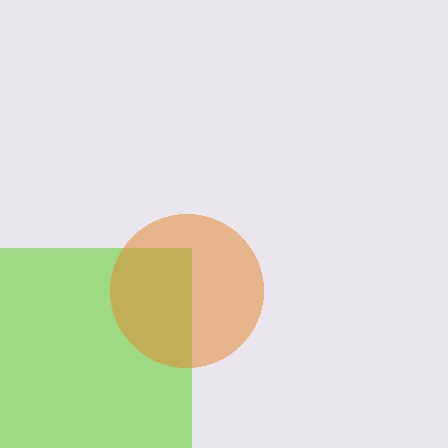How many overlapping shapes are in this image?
There are 2 overlapping shapes in the image.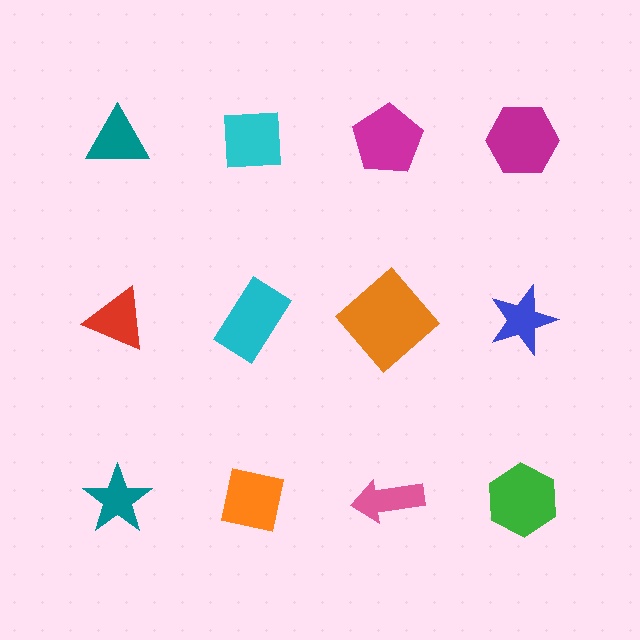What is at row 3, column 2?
An orange square.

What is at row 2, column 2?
A cyan rectangle.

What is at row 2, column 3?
An orange diamond.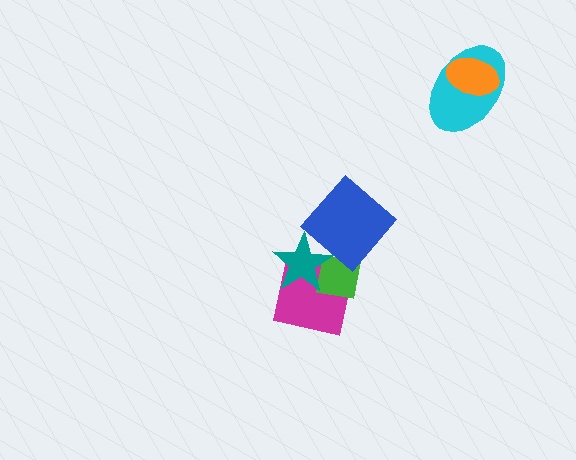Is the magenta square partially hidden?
Yes, it is partially covered by another shape.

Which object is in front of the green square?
The teal star is in front of the green square.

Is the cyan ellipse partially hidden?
Yes, it is partially covered by another shape.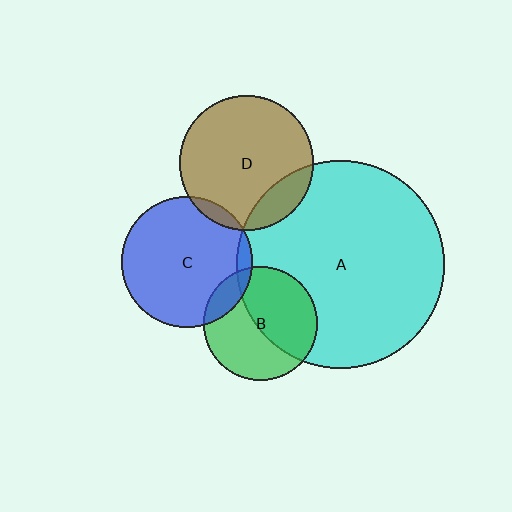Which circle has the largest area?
Circle A (cyan).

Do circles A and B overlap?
Yes.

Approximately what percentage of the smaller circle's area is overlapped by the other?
Approximately 50%.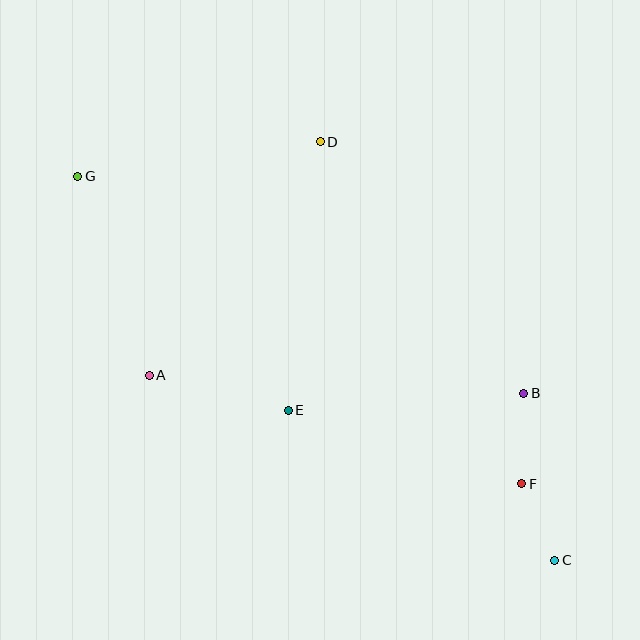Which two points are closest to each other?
Points C and F are closest to each other.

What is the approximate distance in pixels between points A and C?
The distance between A and C is approximately 446 pixels.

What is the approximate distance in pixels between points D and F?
The distance between D and F is approximately 397 pixels.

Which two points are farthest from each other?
Points C and G are farthest from each other.